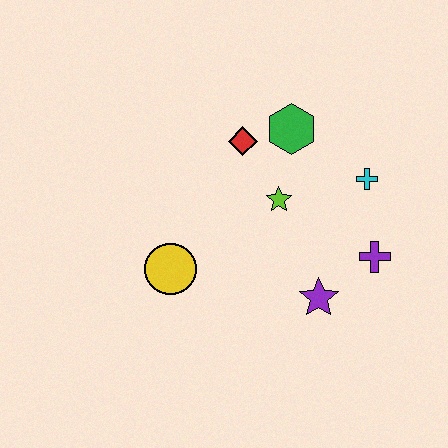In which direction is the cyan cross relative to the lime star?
The cyan cross is to the right of the lime star.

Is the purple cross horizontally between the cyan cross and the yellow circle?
No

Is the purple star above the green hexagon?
No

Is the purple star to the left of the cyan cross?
Yes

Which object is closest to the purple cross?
The purple star is closest to the purple cross.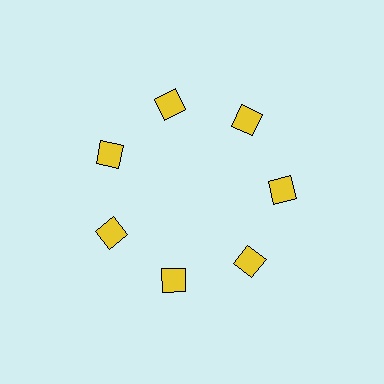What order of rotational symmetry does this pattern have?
This pattern has 7-fold rotational symmetry.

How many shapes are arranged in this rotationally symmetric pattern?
There are 7 shapes, arranged in 7 groups of 1.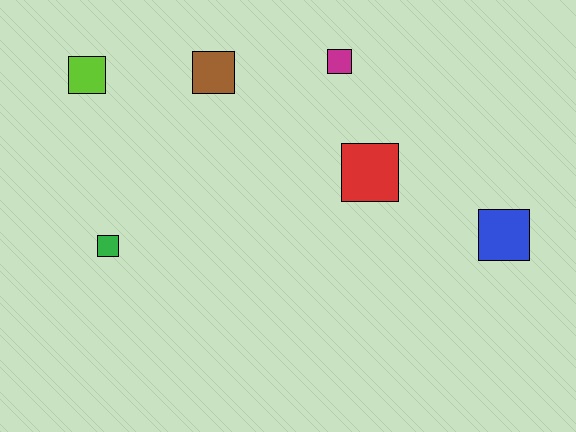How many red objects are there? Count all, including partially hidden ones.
There is 1 red object.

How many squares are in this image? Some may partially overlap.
There are 6 squares.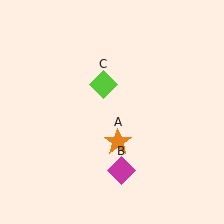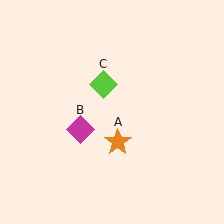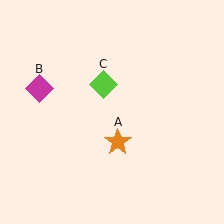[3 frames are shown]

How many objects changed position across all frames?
1 object changed position: magenta diamond (object B).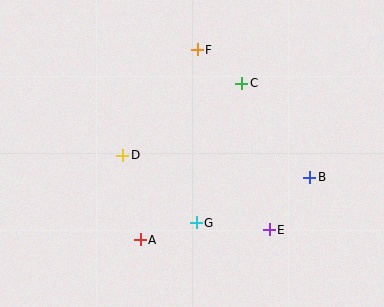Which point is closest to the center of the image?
Point G at (196, 223) is closest to the center.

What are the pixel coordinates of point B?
Point B is at (310, 177).